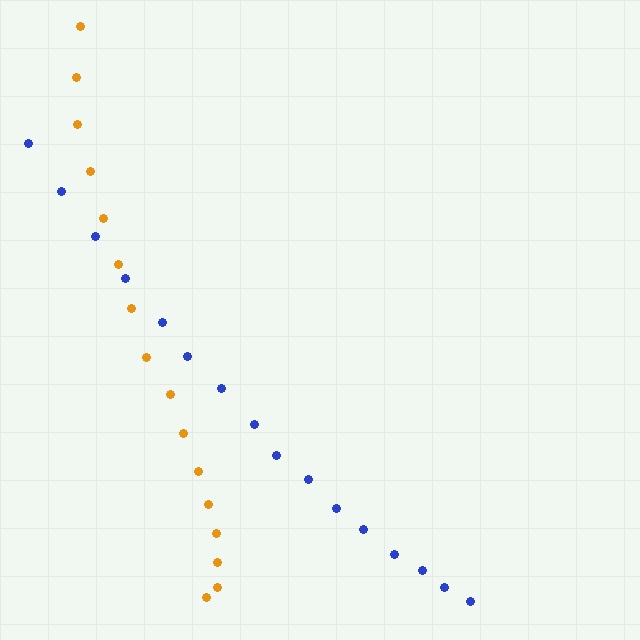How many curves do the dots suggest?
There are 2 distinct paths.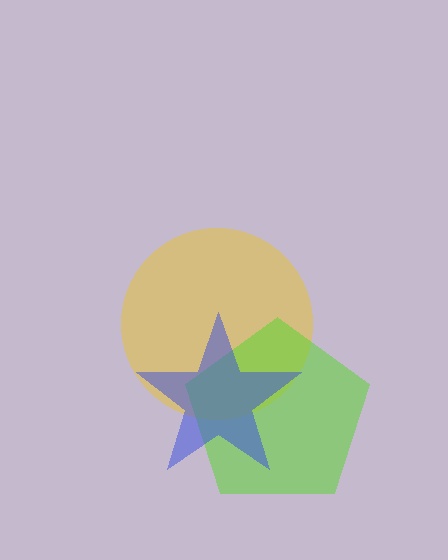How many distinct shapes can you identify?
There are 3 distinct shapes: a yellow circle, a lime pentagon, a blue star.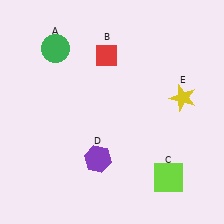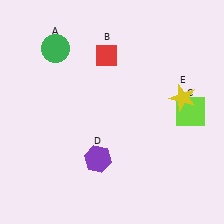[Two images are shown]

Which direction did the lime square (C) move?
The lime square (C) moved up.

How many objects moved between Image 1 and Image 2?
1 object moved between the two images.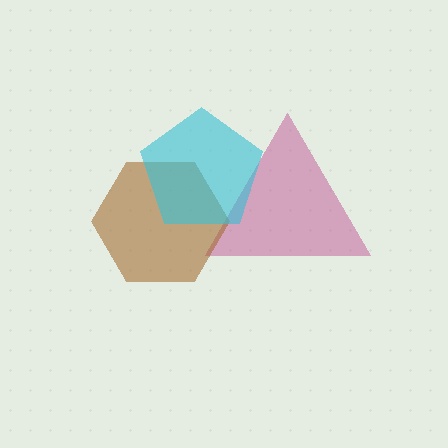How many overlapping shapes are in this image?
There are 3 overlapping shapes in the image.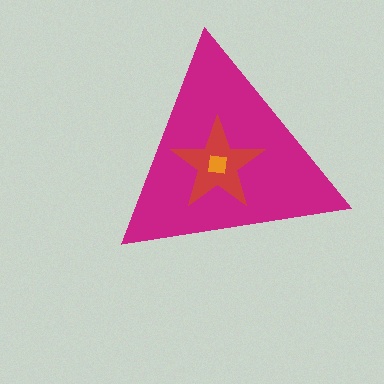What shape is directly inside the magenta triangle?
The red star.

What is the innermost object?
The orange square.